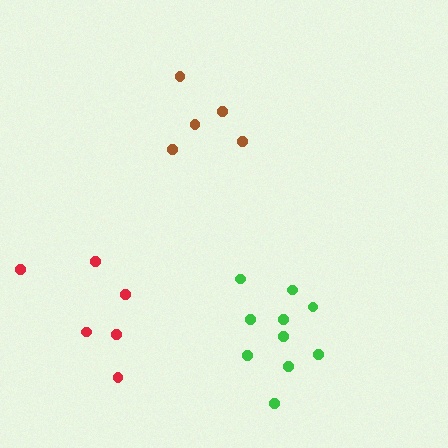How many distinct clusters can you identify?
There are 3 distinct clusters.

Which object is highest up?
The brown cluster is topmost.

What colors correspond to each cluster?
The clusters are colored: green, brown, red.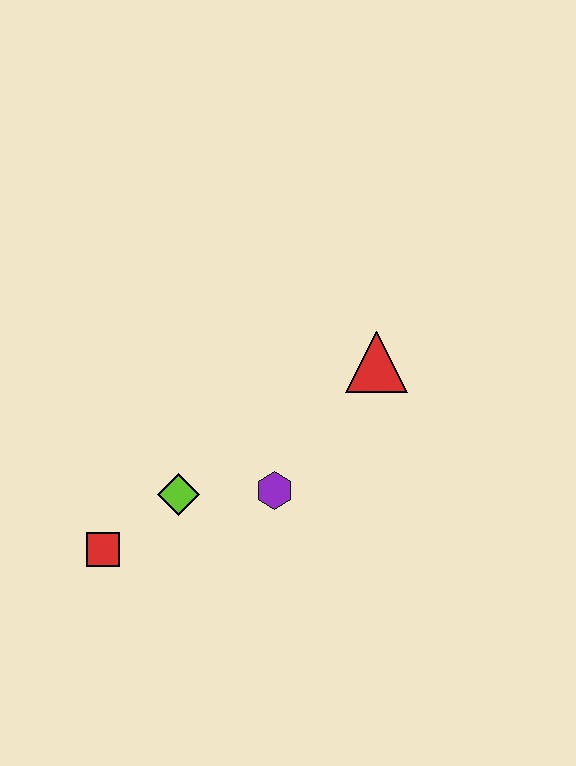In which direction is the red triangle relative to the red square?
The red triangle is to the right of the red square.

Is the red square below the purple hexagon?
Yes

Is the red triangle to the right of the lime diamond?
Yes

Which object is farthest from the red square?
The red triangle is farthest from the red square.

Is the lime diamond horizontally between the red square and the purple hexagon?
Yes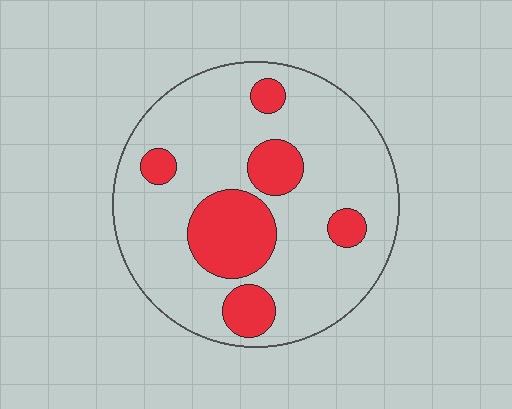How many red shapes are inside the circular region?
6.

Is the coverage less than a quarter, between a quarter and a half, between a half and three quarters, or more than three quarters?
Less than a quarter.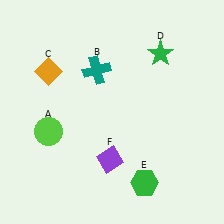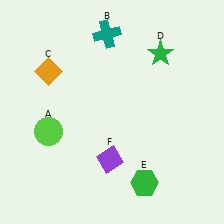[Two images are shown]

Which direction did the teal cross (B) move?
The teal cross (B) moved up.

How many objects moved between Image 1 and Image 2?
1 object moved between the two images.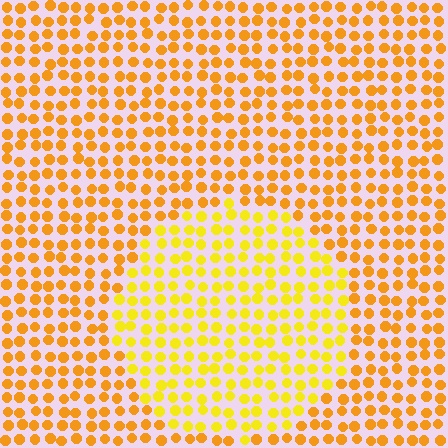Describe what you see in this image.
The image is filled with small orange elements in a uniform arrangement. A circle-shaped region is visible where the elements are tinted to a slightly different hue, forming a subtle color boundary.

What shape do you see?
I see a circle.